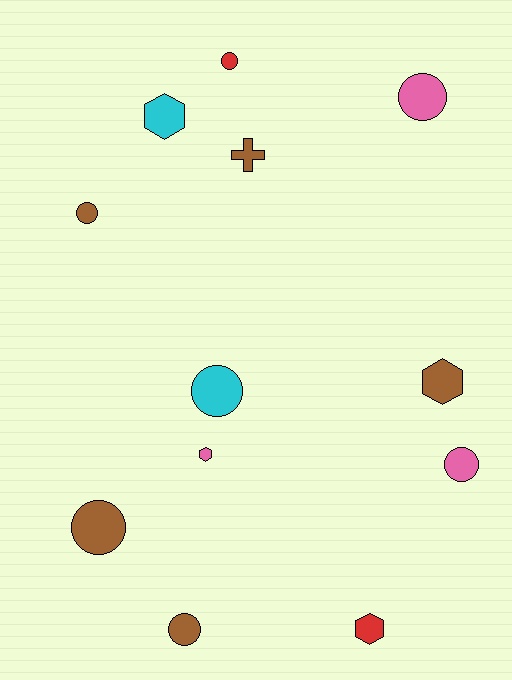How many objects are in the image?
There are 12 objects.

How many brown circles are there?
There are 3 brown circles.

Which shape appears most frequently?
Circle, with 7 objects.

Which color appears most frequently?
Brown, with 5 objects.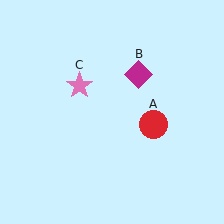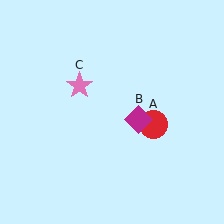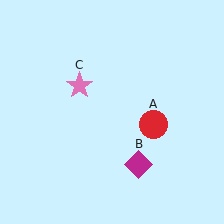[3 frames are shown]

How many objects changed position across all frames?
1 object changed position: magenta diamond (object B).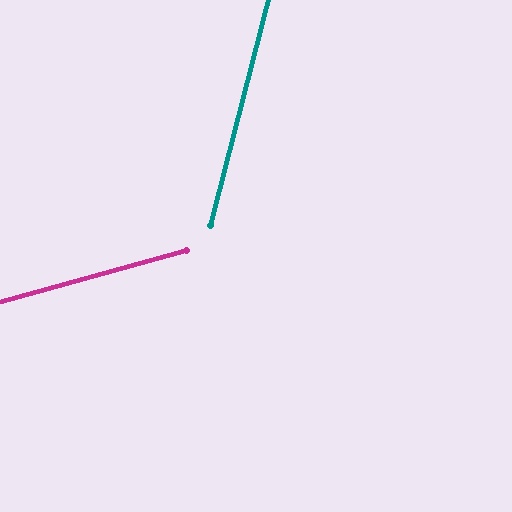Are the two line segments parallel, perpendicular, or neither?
Neither parallel nor perpendicular — they differ by about 60°.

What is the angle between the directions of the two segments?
Approximately 60 degrees.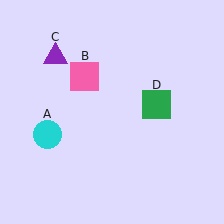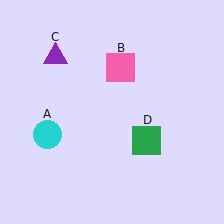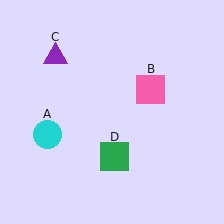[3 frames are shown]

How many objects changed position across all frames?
2 objects changed position: pink square (object B), green square (object D).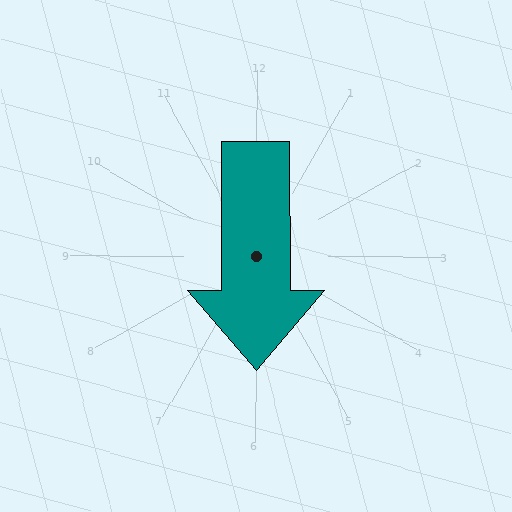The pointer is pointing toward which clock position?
Roughly 6 o'clock.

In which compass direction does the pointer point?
South.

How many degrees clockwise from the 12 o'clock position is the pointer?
Approximately 180 degrees.